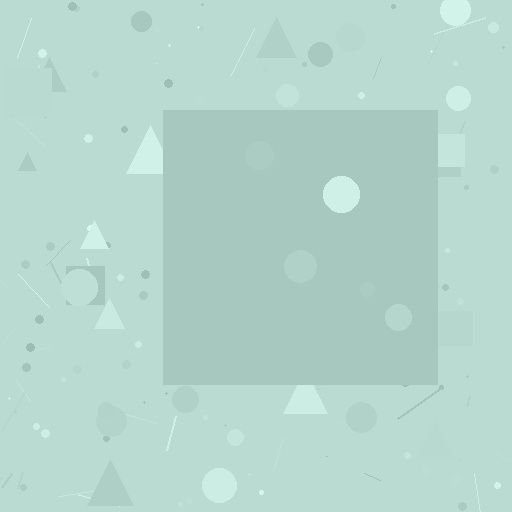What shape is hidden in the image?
A square is hidden in the image.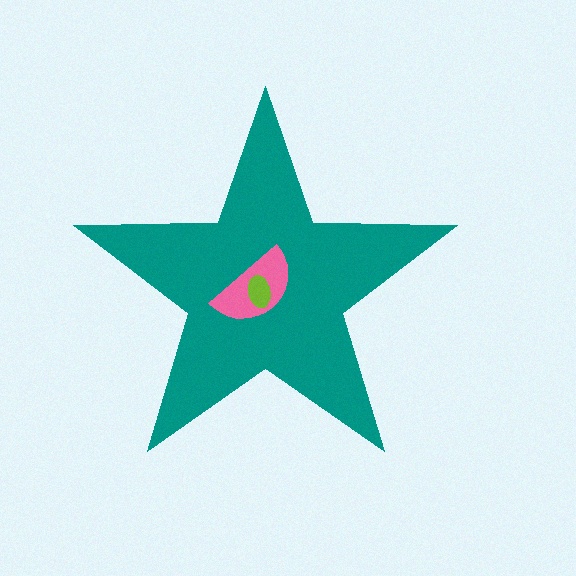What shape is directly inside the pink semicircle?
The lime ellipse.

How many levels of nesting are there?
3.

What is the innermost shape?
The lime ellipse.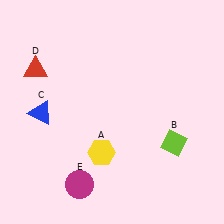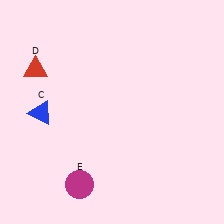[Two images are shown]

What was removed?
The yellow hexagon (A), the lime diamond (B) were removed in Image 2.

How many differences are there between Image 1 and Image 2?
There are 2 differences between the two images.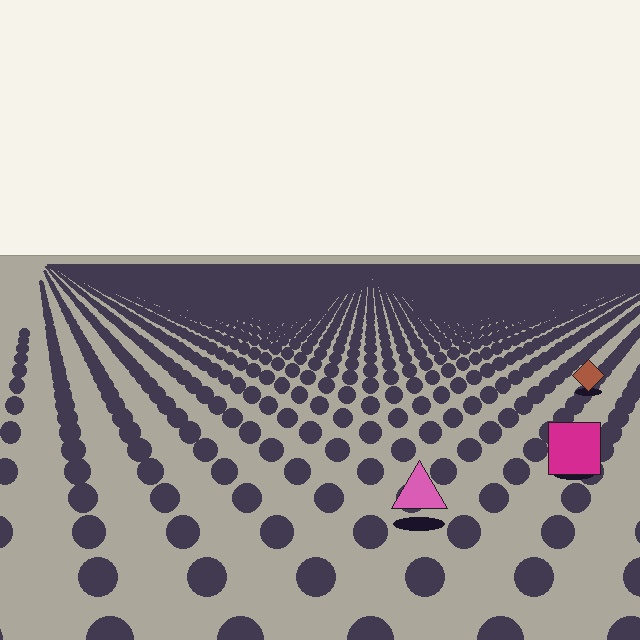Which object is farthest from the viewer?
The brown diamond is farthest from the viewer. It appears smaller and the ground texture around it is denser.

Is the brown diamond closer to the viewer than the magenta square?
No. The magenta square is closer — you can tell from the texture gradient: the ground texture is coarser near it.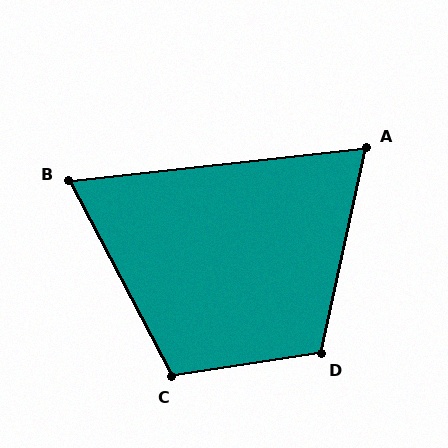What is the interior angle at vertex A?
Approximately 71 degrees (acute).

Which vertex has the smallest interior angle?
B, at approximately 69 degrees.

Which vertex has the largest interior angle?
D, at approximately 111 degrees.